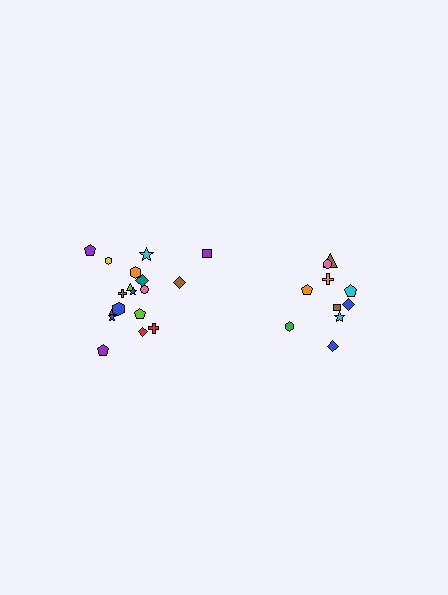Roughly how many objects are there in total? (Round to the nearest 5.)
Roughly 30 objects in total.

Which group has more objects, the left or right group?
The left group.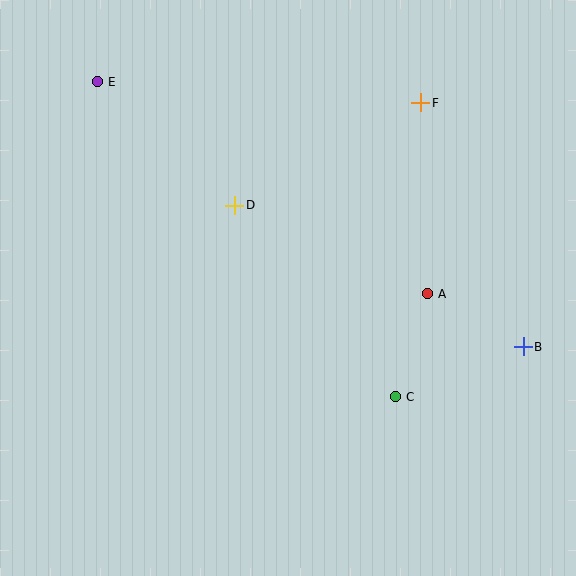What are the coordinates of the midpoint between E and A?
The midpoint between E and A is at (262, 188).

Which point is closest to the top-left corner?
Point E is closest to the top-left corner.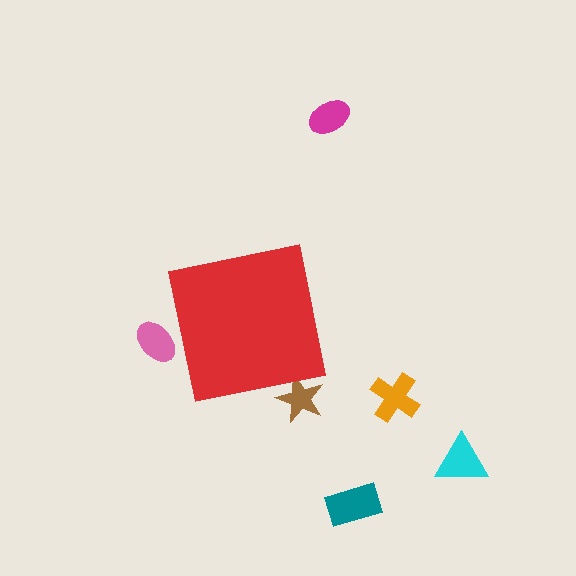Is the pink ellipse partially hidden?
Yes, the pink ellipse is partially hidden behind the red square.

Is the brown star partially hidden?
Yes, the brown star is partially hidden behind the red square.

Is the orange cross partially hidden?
No, the orange cross is fully visible.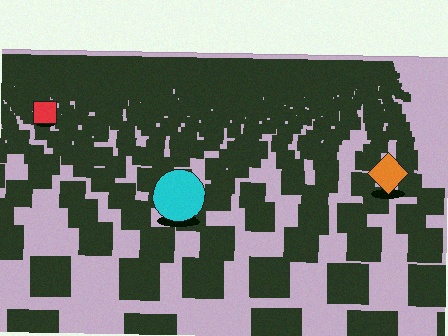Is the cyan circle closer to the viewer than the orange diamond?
Yes. The cyan circle is closer — you can tell from the texture gradient: the ground texture is coarser near it.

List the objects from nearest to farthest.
From nearest to farthest: the cyan circle, the orange diamond, the red square.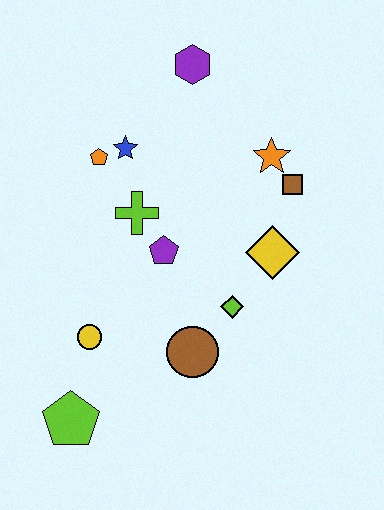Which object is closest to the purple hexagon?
The blue star is closest to the purple hexagon.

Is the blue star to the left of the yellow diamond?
Yes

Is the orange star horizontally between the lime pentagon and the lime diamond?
No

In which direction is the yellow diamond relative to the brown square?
The yellow diamond is below the brown square.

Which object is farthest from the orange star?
The lime pentagon is farthest from the orange star.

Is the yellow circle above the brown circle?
Yes